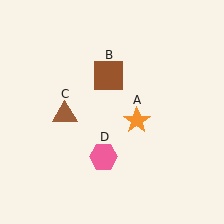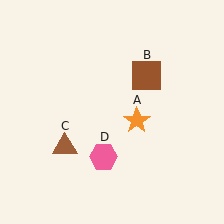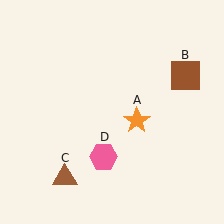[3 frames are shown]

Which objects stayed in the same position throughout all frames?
Orange star (object A) and pink hexagon (object D) remained stationary.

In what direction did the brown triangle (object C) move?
The brown triangle (object C) moved down.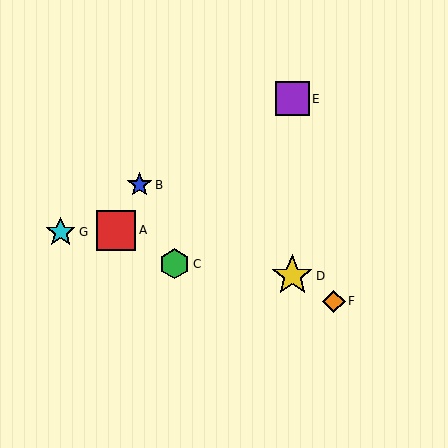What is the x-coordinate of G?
Object G is at x≈61.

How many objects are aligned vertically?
2 objects (D, E) are aligned vertically.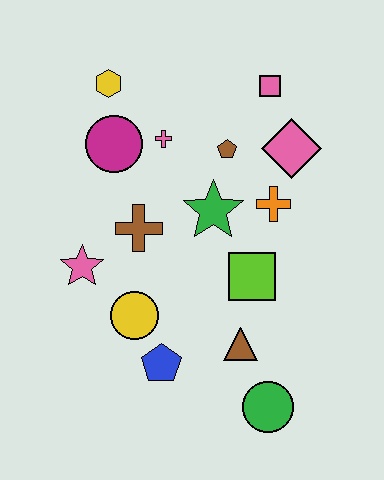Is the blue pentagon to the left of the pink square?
Yes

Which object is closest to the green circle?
The brown triangle is closest to the green circle.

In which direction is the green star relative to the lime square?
The green star is above the lime square.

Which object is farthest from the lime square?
The yellow hexagon is farthest from the lime square.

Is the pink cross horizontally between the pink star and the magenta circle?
No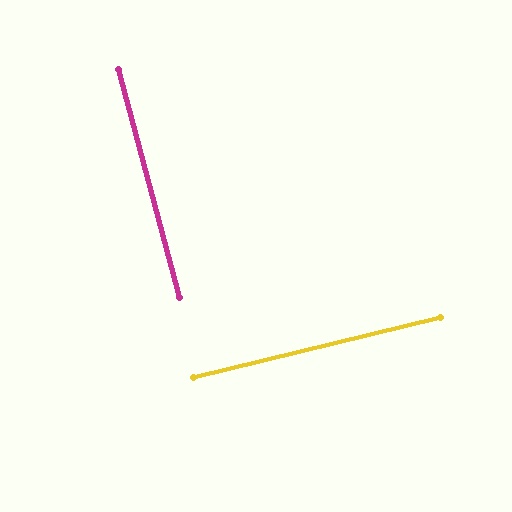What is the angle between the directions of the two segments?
Approximately 89 degrees.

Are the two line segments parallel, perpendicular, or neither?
Perpendicular — they meet at approximately 89°.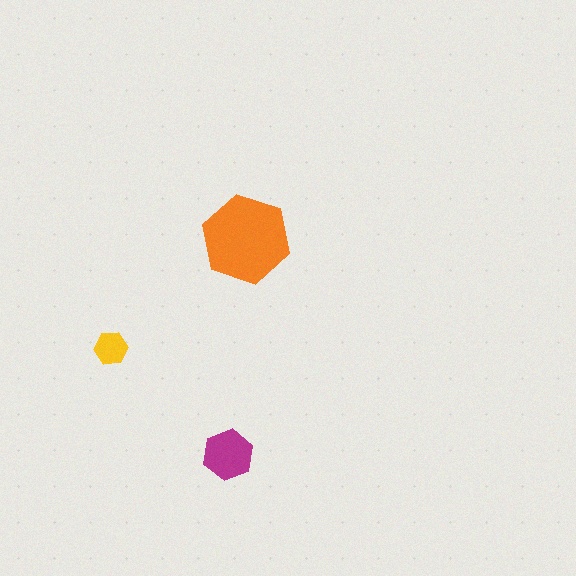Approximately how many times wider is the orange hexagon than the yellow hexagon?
About 2.5 times wider.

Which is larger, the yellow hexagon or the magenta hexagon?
The magenta one.